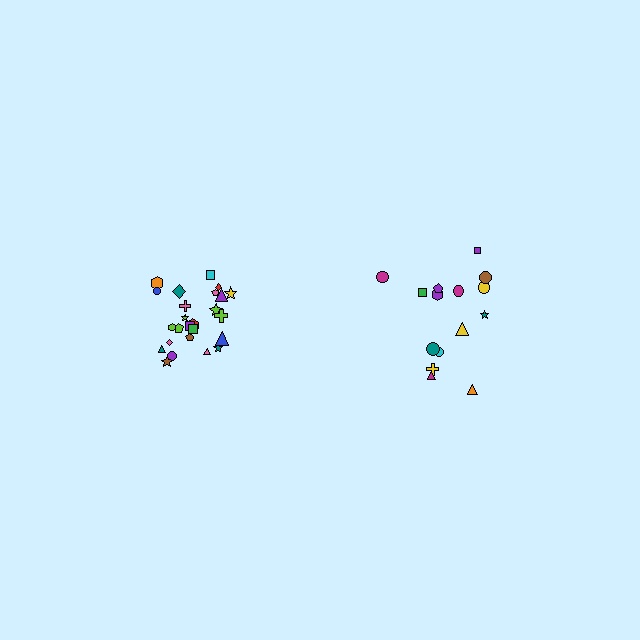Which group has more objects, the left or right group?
The left group.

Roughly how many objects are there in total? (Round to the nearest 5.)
Roughly 40 objects in total.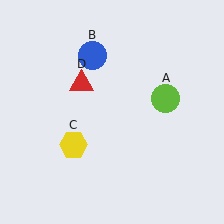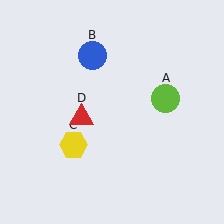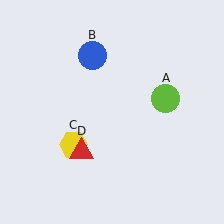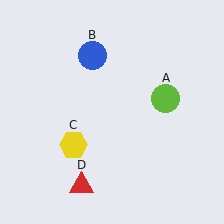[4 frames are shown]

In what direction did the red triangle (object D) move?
The red triangle (object D) moved down.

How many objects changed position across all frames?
1 object changed position: red triangle (object D).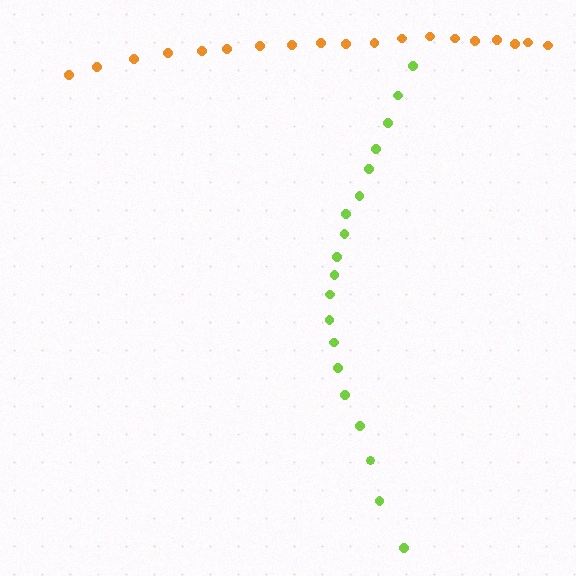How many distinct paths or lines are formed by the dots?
There are 2 distinct paths.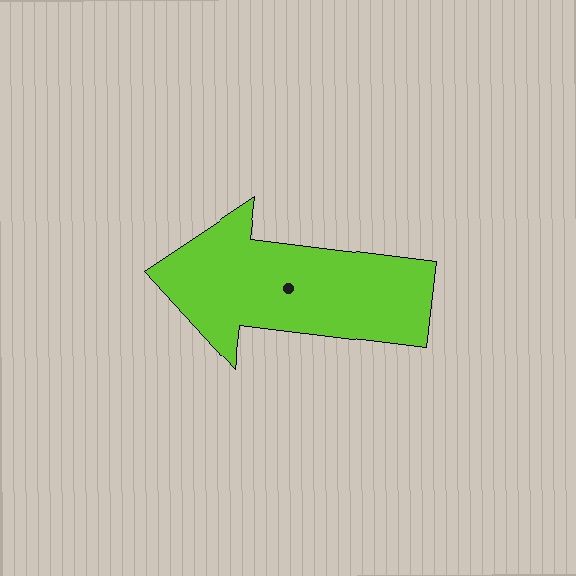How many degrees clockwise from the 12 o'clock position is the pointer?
Approximately 277 degrees.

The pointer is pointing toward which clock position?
Roughly 9 o'clock.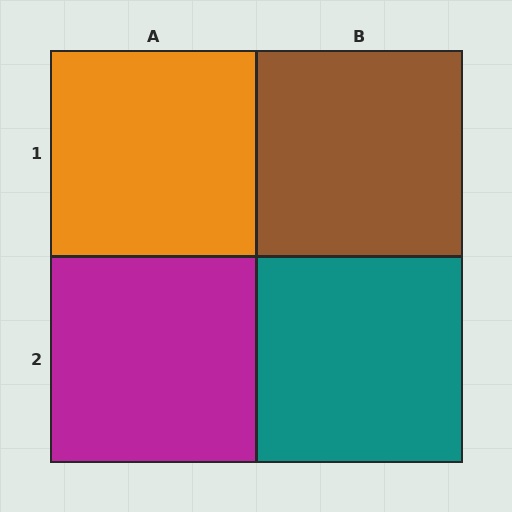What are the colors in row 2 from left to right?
Magenta, teal.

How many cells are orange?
1 cell is orange.